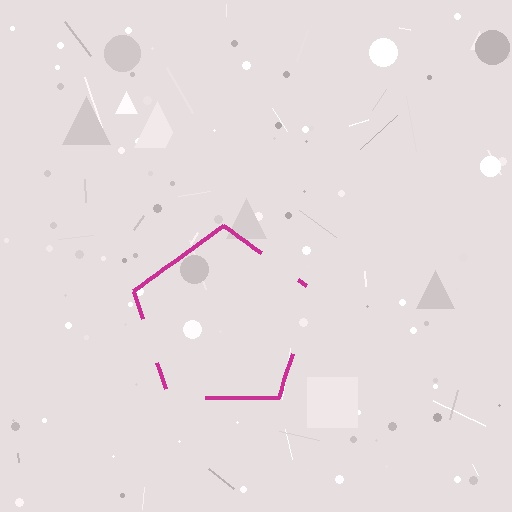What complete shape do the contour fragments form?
The contour fragments form a pentagon.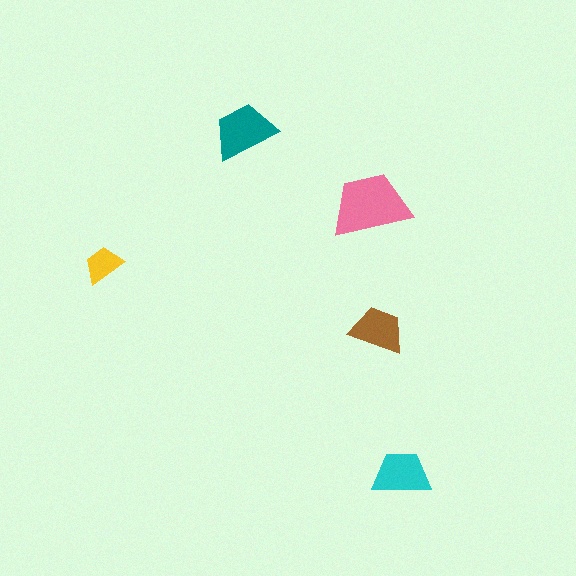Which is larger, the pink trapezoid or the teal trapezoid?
The pink one.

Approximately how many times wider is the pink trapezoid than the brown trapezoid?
About 1.5 times wider.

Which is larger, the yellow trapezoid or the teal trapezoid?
The teal one.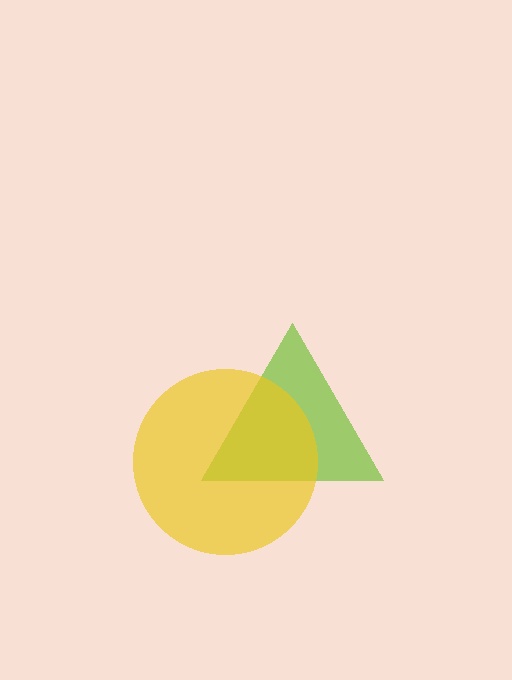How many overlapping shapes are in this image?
There are 2 overlapping shapes in the image.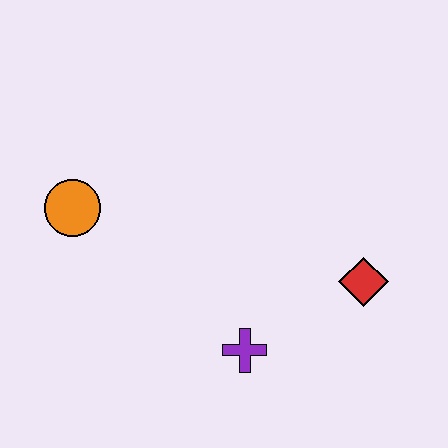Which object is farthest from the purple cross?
The orange circle is farthest from the purple cross.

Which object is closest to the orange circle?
The purple cross is closest to the orange circle.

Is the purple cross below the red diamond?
Yes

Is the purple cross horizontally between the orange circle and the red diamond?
Yes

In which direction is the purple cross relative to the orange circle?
The purple cross is to the right of the orange circle.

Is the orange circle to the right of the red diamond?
No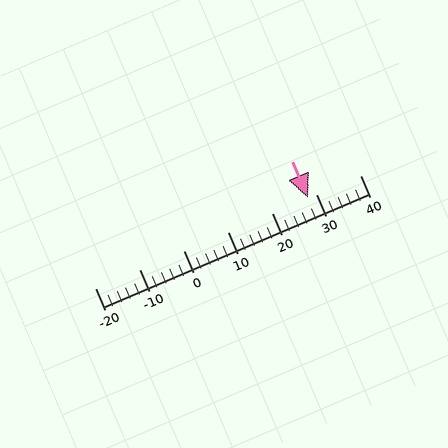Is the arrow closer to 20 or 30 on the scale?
The arrow is closer to 30.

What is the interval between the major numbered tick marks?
The major tick marks are spaced 10 units apart.